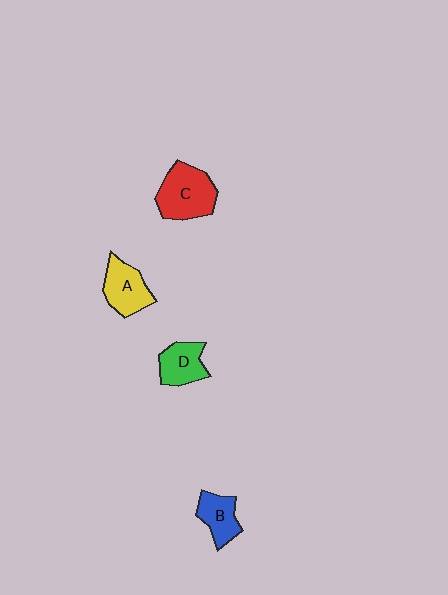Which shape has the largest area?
Shape C (red).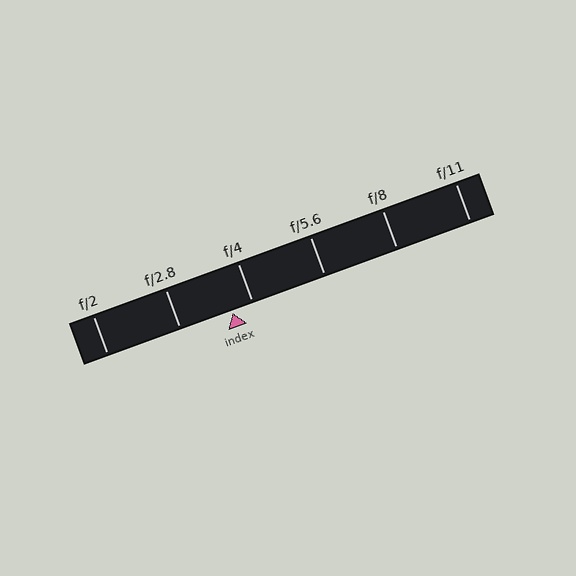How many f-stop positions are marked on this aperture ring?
There are 6 f-stop positions marked.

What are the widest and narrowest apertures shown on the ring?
The widest aperture shown is f/2 and the narrowest is f/11.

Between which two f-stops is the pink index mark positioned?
The index mark is between f/2.8 and f/4.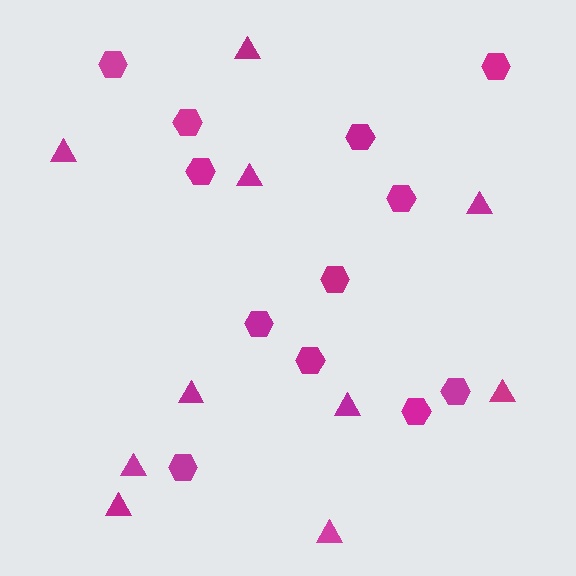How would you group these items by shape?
There are 2 groups: one group of triangles (10) and one group of hexagons (12).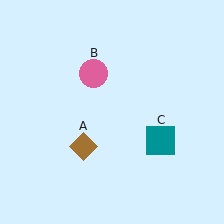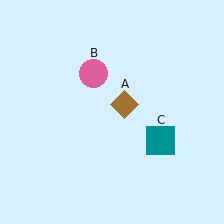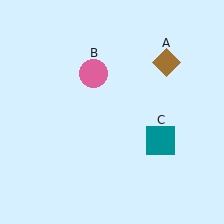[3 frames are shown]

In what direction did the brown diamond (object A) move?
The brown diamond (object A) moved up and to the right.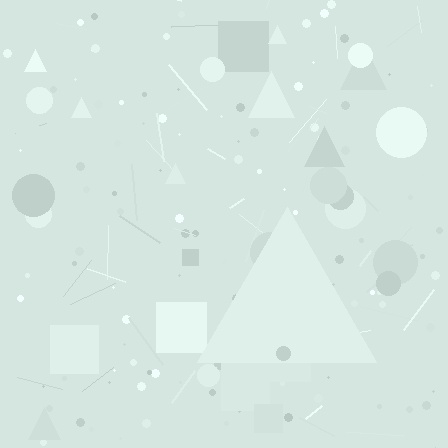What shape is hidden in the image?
A triangle is hidden in the image.